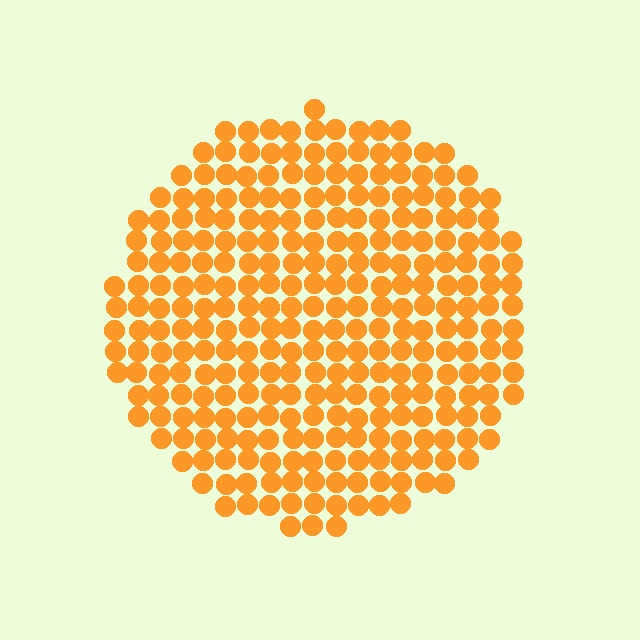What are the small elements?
The small elements are circles.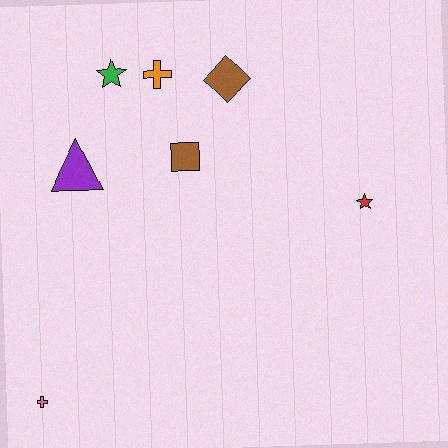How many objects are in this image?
There are 7 objects.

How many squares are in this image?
There is 1 square.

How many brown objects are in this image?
There are 2 brown objects.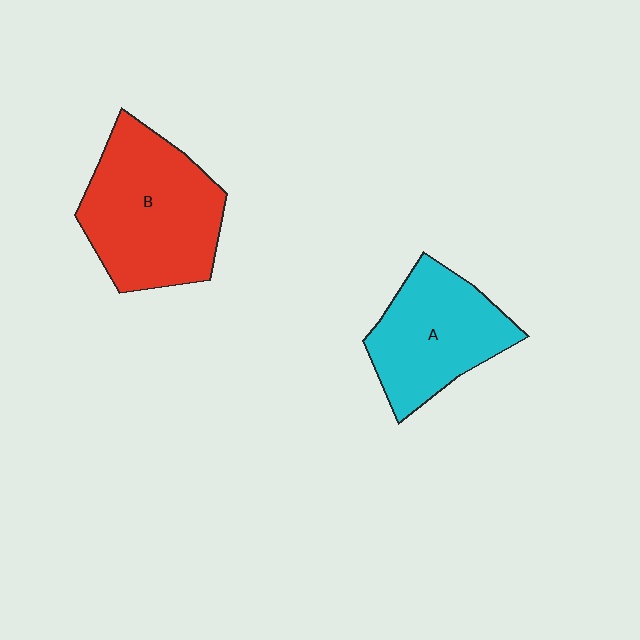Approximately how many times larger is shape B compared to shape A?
Approximately 1.3 times.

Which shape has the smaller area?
Shape A (cyan).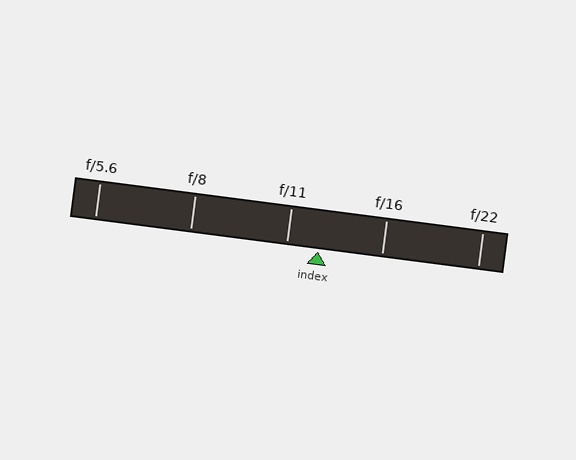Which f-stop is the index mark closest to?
The index mark is closest to f/11.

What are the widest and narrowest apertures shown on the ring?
The widest aperture shown is f/5.6 and the narrowest is f/22.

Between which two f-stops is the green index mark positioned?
The index mark is between f/11 and f/16.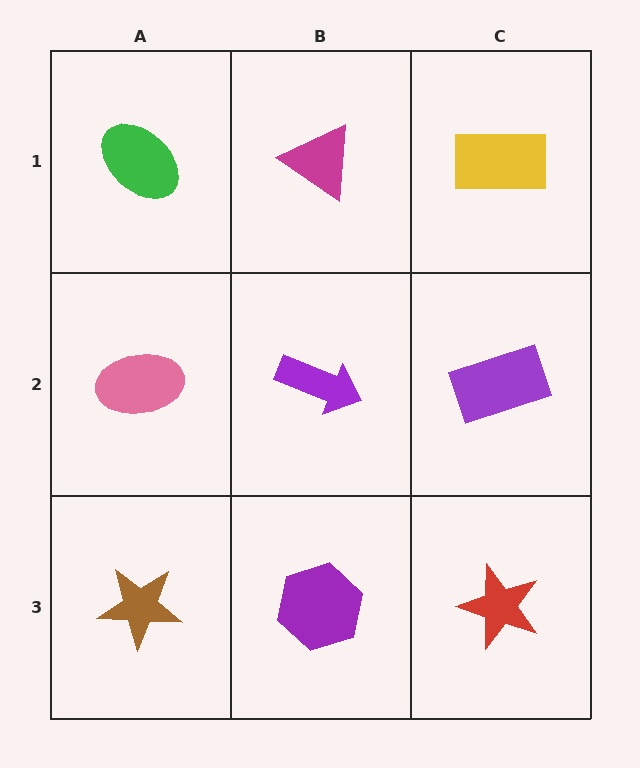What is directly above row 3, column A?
A pink ellipse.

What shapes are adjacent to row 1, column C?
A purple rectangle (row 2, column C), a magenta triangle (row 1, column B).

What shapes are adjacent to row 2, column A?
A green ellipse (row 1, column A), a brown star (row 3, column A), a purple arrow (row 2, column B).